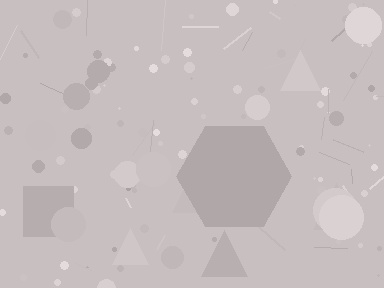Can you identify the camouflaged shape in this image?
The camouflaged shape is a hexagon.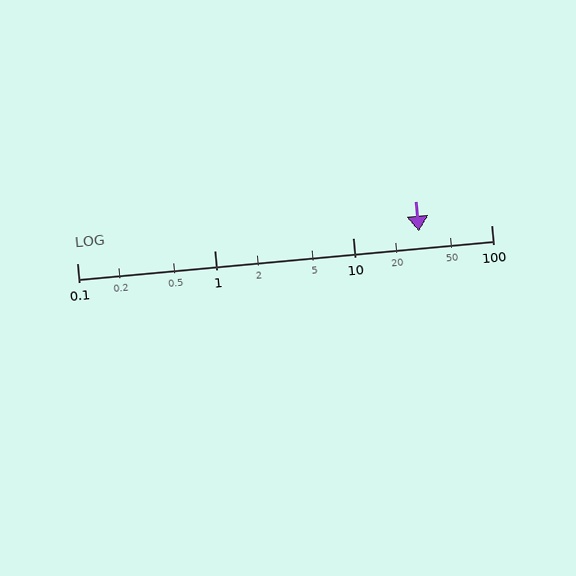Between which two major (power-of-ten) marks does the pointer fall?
The pointer is between 10 and 100.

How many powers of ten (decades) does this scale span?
The scale spans 3 decades, from 0.1 to 100.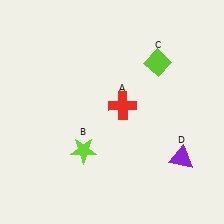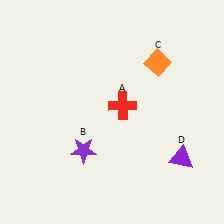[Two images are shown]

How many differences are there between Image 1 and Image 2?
There are 2 differences between the two images.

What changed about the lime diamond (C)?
In Image 1, C is lime. In Image 2, it changed to orange.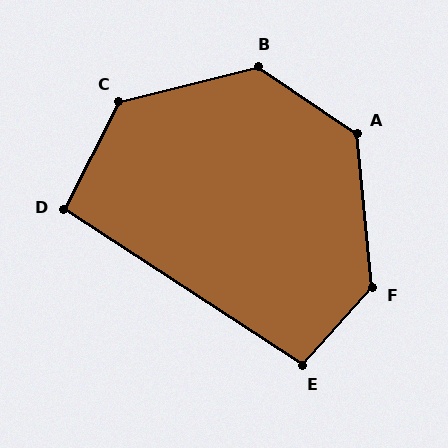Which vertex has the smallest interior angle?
D, at approximately 96 degrees.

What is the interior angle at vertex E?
Approximately 99 degrees (obtuse).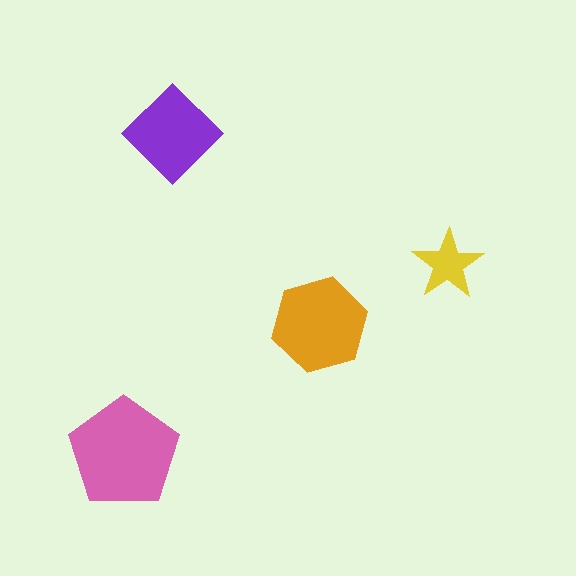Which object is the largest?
The pink pentagon.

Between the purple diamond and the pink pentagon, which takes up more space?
The pink pentagon.